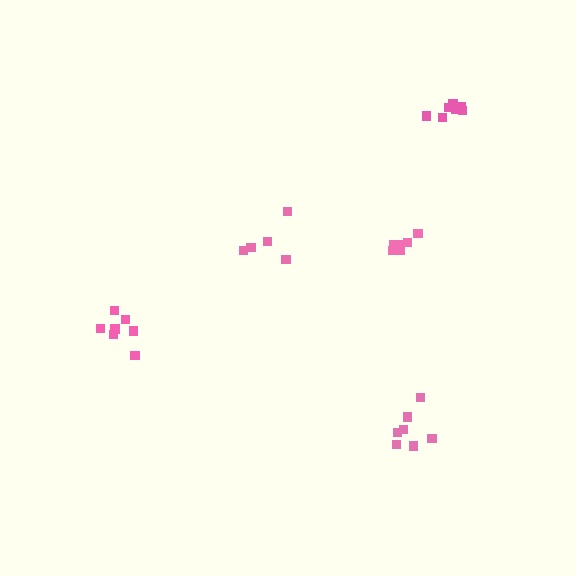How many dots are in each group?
Group 1: 8 dots, Group 2: 5 dots, Group 3: 7 dots, Group 4: 7 dots, Group 5: 7 dots (34 total).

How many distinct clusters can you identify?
There are 5 distinct clusters.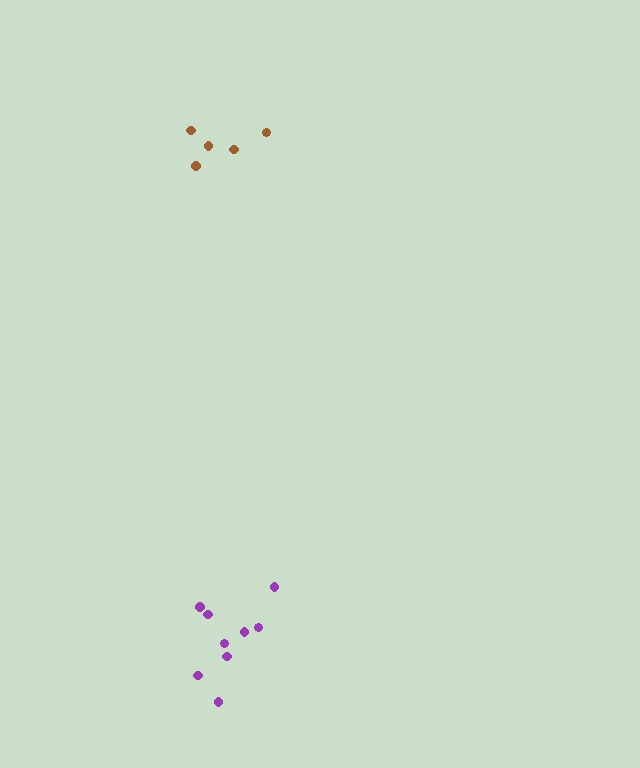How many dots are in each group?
Group 1: 9 dots, Group 2: 5 dots (14 total).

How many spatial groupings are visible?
There are 2 spatial groupings.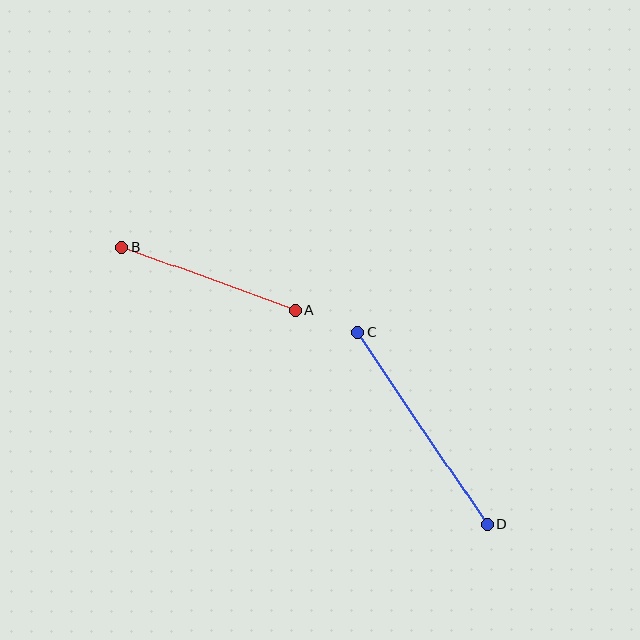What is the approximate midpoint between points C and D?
The midpoint is at approximately (422, 429) pixels.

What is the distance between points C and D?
The distance is approximately 232 pixels.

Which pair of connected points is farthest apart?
Points C and D are farthest apart.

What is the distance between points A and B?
The distance is approximately 185 pixels.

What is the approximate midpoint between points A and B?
The midpoint is at approximately (208, 279) pixels.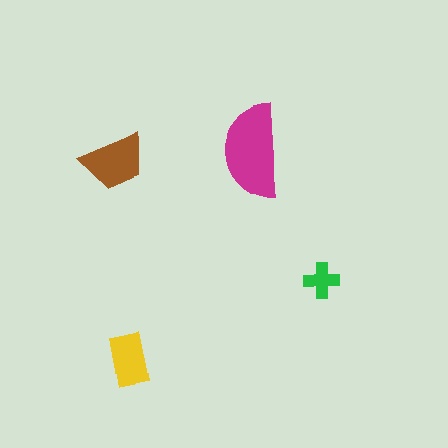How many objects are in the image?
There are 4 objects in the image.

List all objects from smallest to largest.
The green cross, the yellow rectangle, the brown trapezoid, the magenta semicircle.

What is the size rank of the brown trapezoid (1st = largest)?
2nd.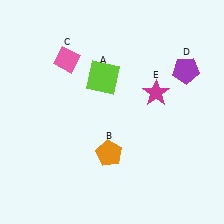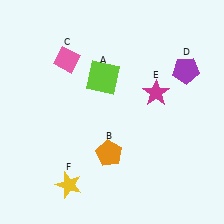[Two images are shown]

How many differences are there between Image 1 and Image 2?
There is 1 difference between the two images.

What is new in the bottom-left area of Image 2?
A yellow star (F) was added in the bottom-left area of Image 2.